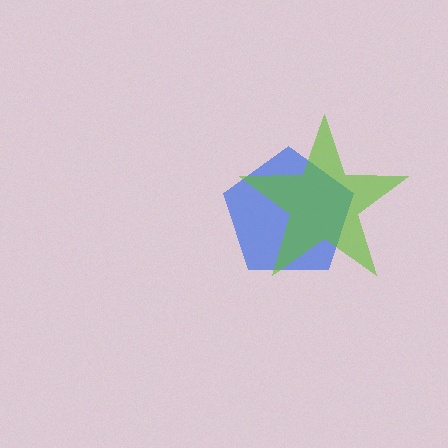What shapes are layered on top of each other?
The layered shapes are: a blue pentagon, a lime star.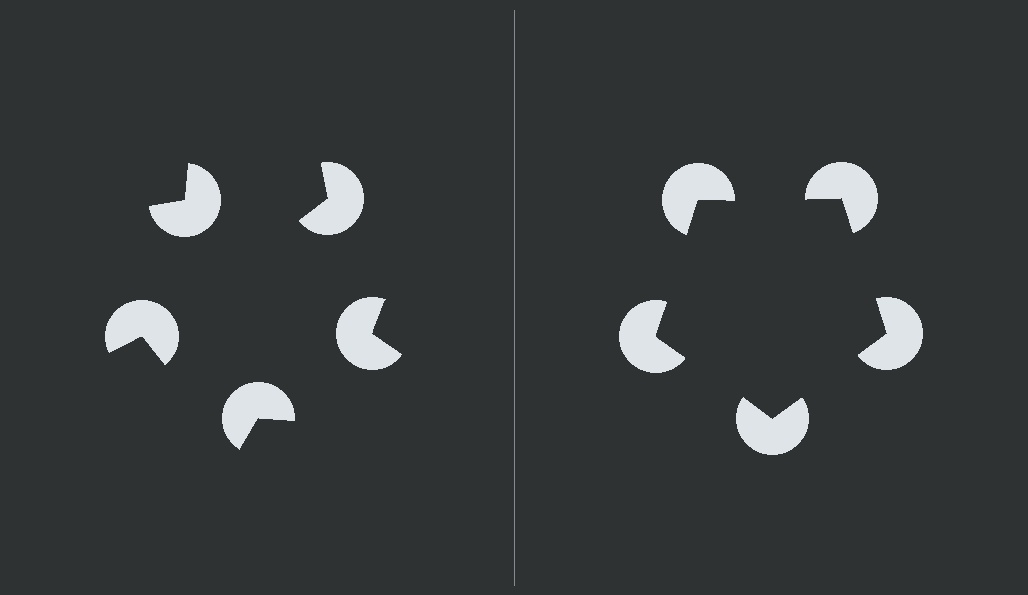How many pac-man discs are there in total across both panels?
10 — 5 on each side.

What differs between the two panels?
The pac-man discs are positioned identically on both sides; only the wedge orientations differ. On the right they align to a pentagon; on the left they are misaligned.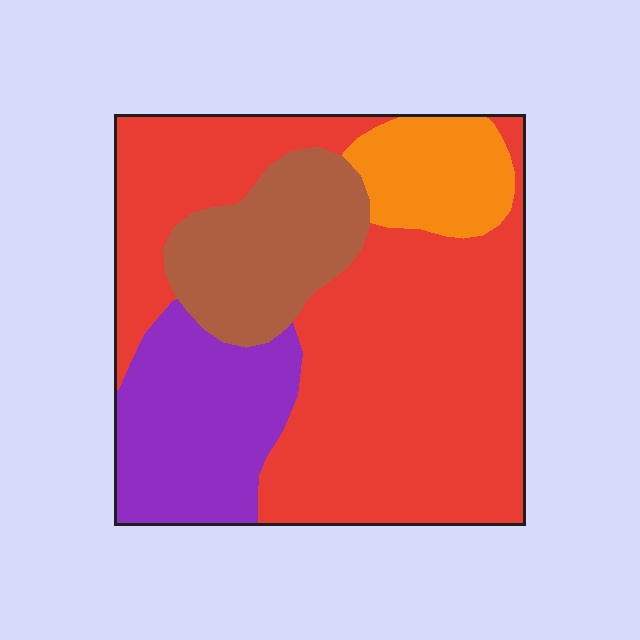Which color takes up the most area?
Red, at roughly 55%.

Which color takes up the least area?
Orange, at roughly 10%.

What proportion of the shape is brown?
Brown takes up about one sixth (1/6) of the shape.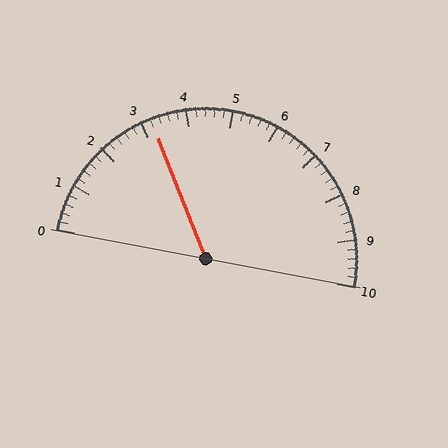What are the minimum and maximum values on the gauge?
The gauge ranges from 0 to 10.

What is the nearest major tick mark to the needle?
The nearest major tick mark is 3.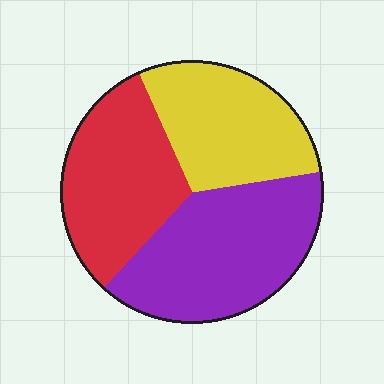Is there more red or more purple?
Purple.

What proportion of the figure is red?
Red takes up about one third (1/3) of the figure.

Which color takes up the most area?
Purple, at roughly 40%.